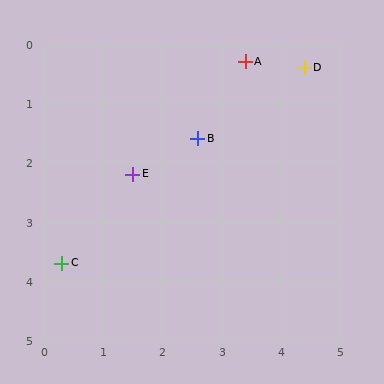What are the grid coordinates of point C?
Point C is at approximately (0.3, 3.7).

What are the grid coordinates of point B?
Point B is at approximately (2.6, 1.6).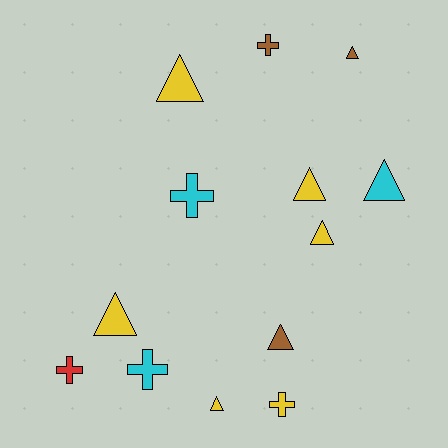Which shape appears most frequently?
Triangle, with 8 objects.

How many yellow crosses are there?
There is 1 yellow cross.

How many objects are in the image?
There are 13 objects.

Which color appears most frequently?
Yellow, with 6 objects.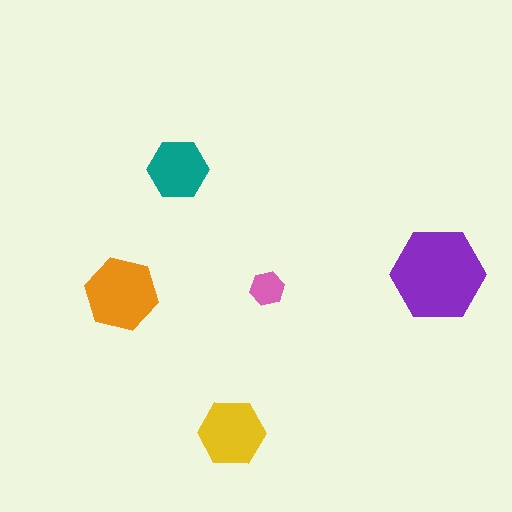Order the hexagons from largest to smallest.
the purple one, the orange one, the yellow one, the teal one, the pink one.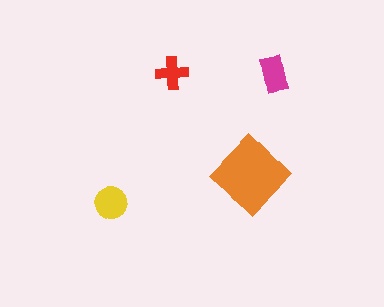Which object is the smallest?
The red cross.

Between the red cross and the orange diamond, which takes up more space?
The orange diamond.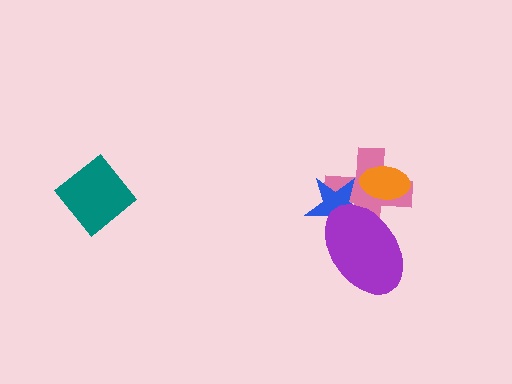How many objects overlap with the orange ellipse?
1 object overlaps with the orange ellipse.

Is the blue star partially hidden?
Yes, it is partially covered by another shape.